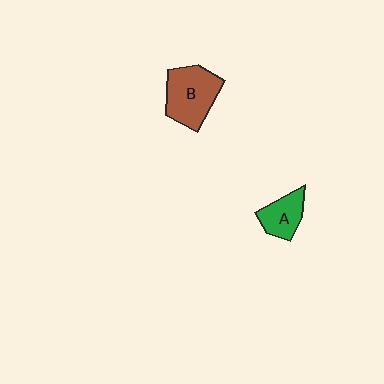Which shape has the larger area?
Shape B (brown).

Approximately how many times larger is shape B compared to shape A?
Approximately 1.7 times.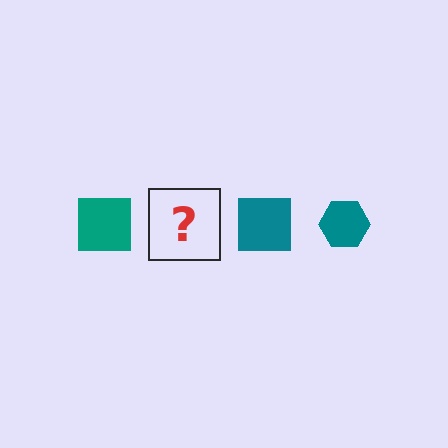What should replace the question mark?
The question mark should be replaced with a teal hexagon.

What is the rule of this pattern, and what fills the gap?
The rule is that the pattern cycles through square, hexagon shapes in teal. The gap should be filled with a teal hexagon.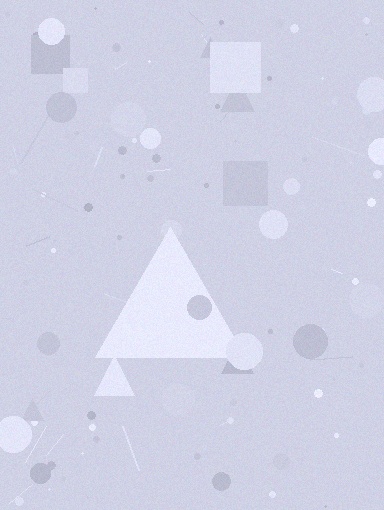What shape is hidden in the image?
A triangle is hidden in the image.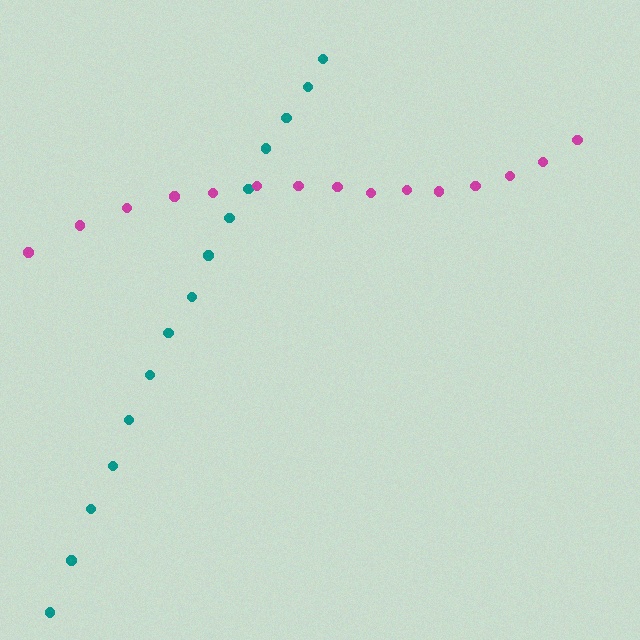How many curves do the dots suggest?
There are 2 distinct paths.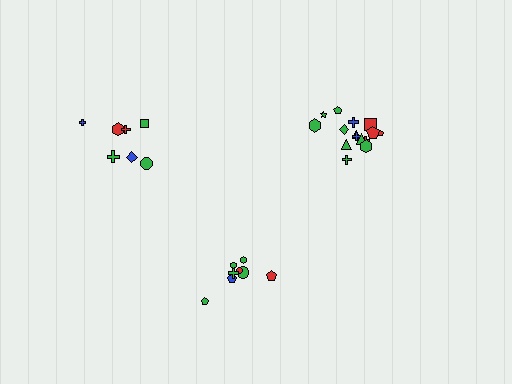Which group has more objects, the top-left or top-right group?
The top-right group.